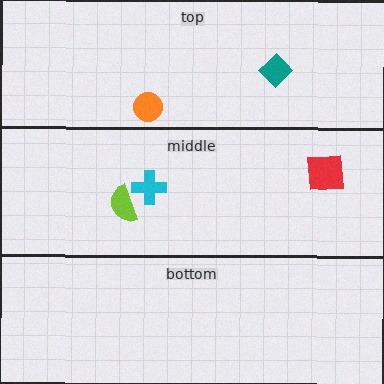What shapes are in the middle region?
The lime semicircle, the cyan cross, the red square.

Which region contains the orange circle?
The top region.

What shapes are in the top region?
The teal diamond, the orange circle.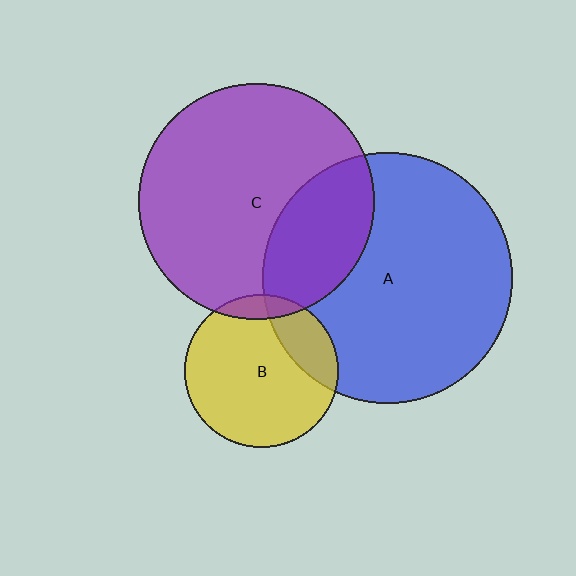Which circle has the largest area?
Circle A (blue).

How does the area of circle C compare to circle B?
Approximately 2.4 times.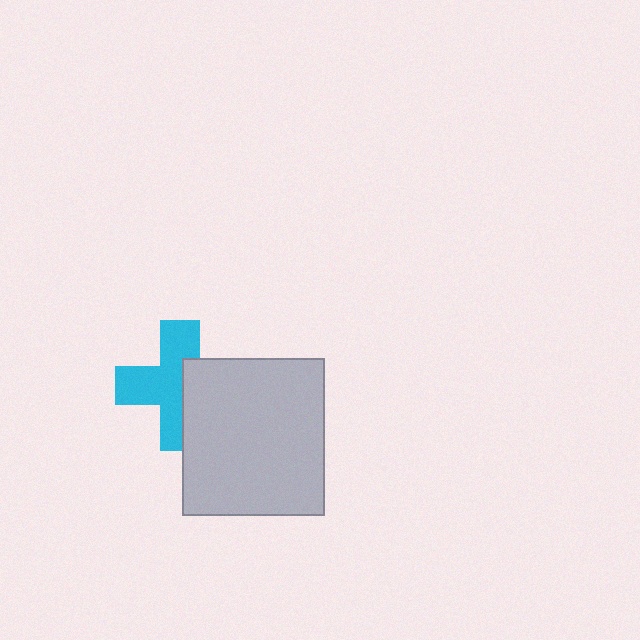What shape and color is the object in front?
The object in front is a light gray rectangle.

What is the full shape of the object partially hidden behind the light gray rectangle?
The partially hidden object is a cyan cross.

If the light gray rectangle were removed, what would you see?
You would see the complete cyan cross.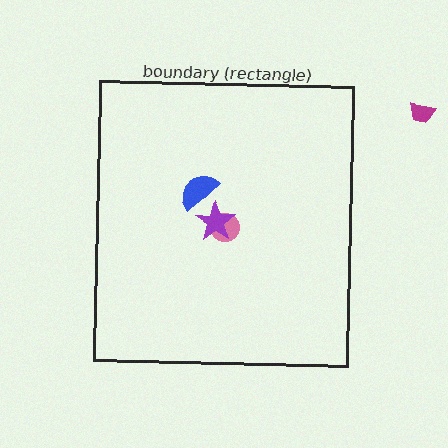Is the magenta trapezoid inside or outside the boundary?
Outside.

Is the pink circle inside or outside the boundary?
Inside.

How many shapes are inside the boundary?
3 inside, 1 outside.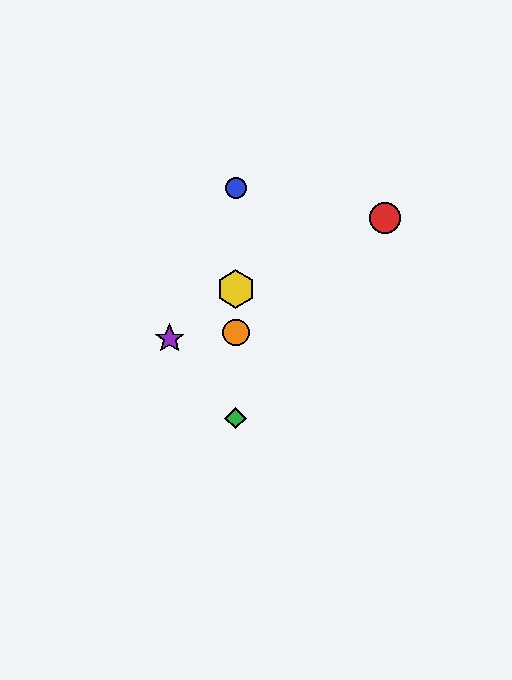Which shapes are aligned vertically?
The blue circle, the green diamond, the yellow hexagon, the orange circle are aligned vertically.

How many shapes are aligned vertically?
4 shapes (the blue circle, the green diamond, the yellow hexagon, the orange circle) are aligned vertically.